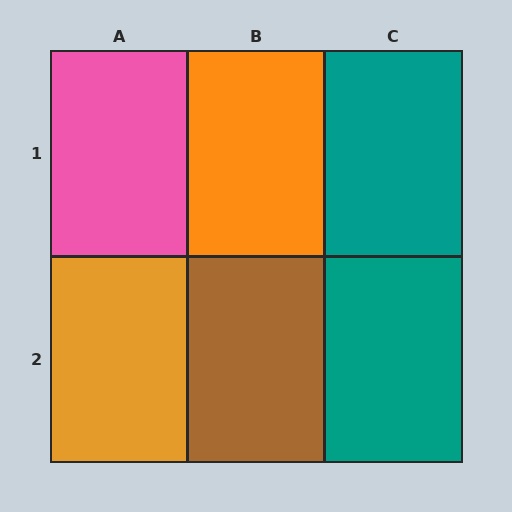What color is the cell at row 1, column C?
Teal.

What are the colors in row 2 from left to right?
Orange, brown, teal.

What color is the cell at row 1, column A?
Pink.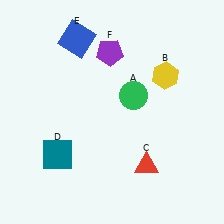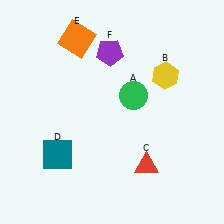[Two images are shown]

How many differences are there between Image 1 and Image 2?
There is 1 difference between the two images.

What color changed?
The square (E) changed from blue in Image 1 to orange in Image 2.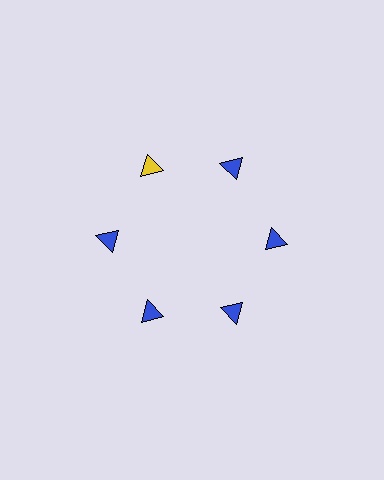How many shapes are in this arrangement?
There are 6 shapes arranged in a ring pattern.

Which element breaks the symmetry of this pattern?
The yellow triangle at roughly the 11 o'clock position breaks the symmetry. All other shapes are blue triangles.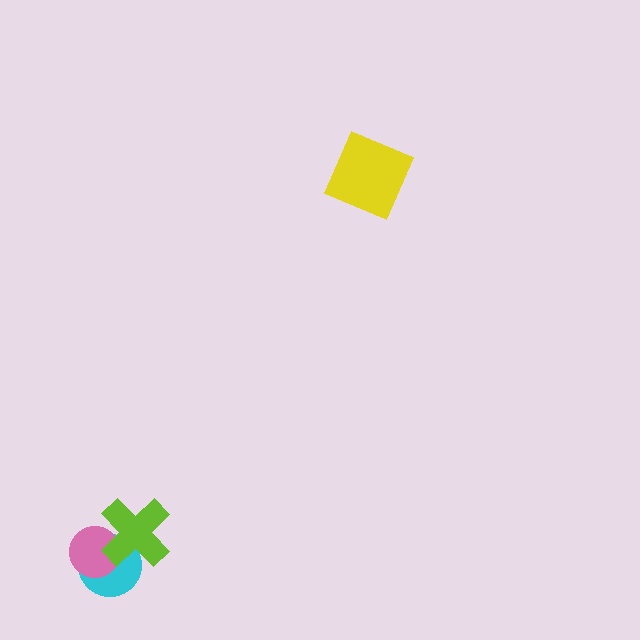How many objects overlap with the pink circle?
2 objects overlap with the pink circle.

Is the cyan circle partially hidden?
Yes, it is partially covered by another shape.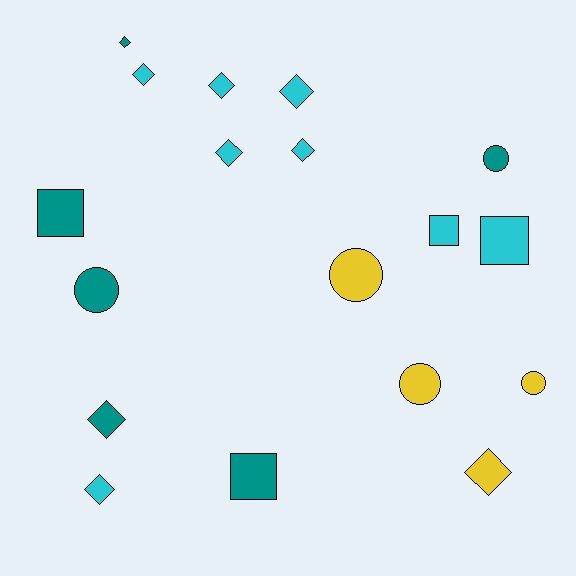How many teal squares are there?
There are 2 teal squares.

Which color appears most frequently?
Cyan, with 8 objects.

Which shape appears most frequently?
Diamond, with 9 objects.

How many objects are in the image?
There are 18 objects.